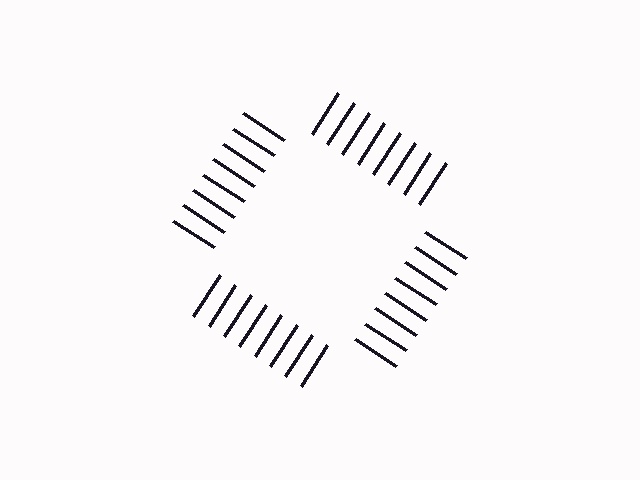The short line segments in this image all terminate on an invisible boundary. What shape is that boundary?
An illusory square — the line segments terminate on its edges but no continuous stroke is drawn.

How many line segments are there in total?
32 — 8 along each of the 4 edges.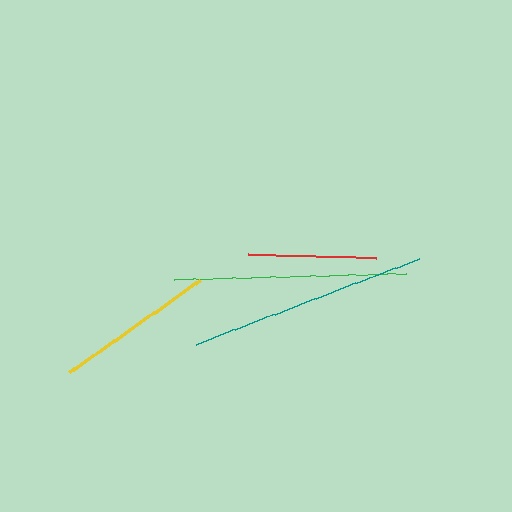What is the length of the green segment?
The green segment is approximately 231 pixels long.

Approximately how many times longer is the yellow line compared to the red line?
The yellow line is approximately 1.3 times the length of the red line.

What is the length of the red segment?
The red segment is approximately 128 pixels long.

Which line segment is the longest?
The teal line is the longest at approximately 240 pixels.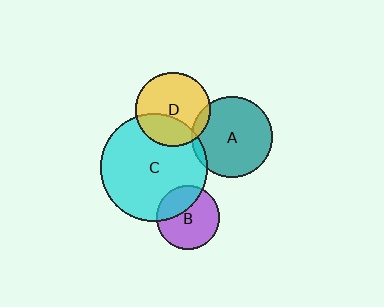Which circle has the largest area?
Circle C (cyan).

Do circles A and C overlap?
Yes.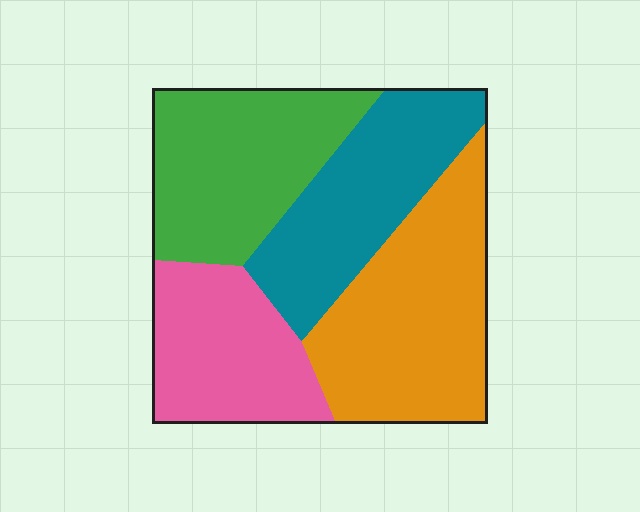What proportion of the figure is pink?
Pink covers around 20% of the figure.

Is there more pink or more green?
Green.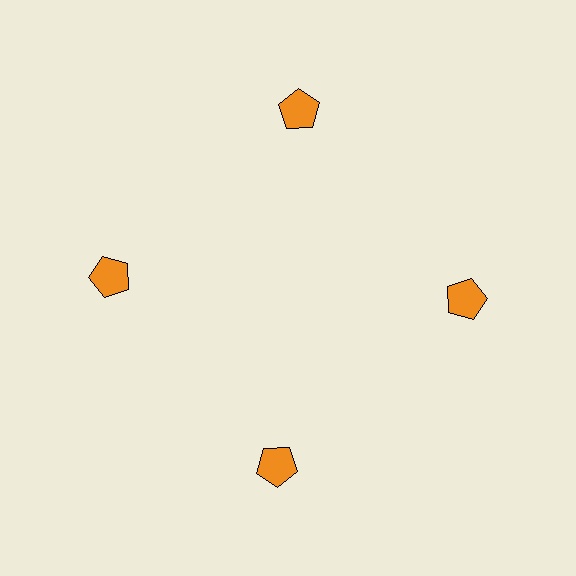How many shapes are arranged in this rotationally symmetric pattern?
There are 4 shapes, arranged in 4 groups of 1.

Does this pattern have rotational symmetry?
Yes, this pattern has 4-fold rotational symmetry. It looks the same after rotating 90 degrees around the center.